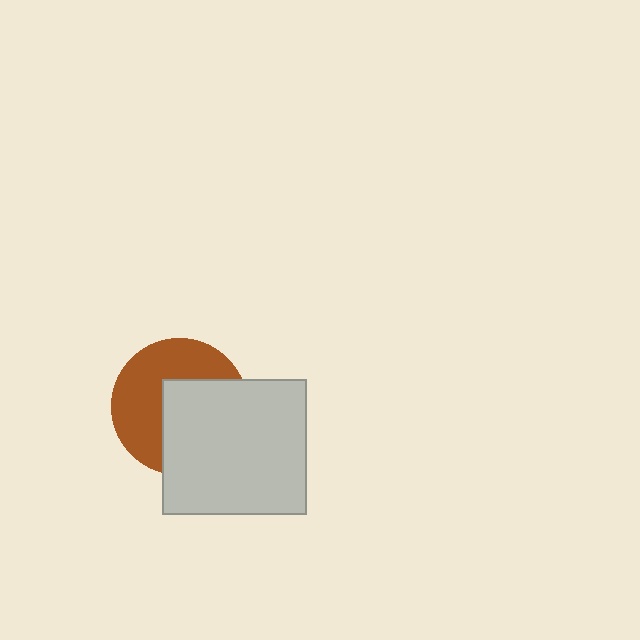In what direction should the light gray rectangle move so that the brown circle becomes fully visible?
The light gray rectangle should move toward the lower-right. That is the shortest direction to clear the overlap and leave the brown circle fully visible.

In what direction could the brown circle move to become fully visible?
The brown circle could move toward the upper-left. That would shift it out from behind the light gray rectangle entirely.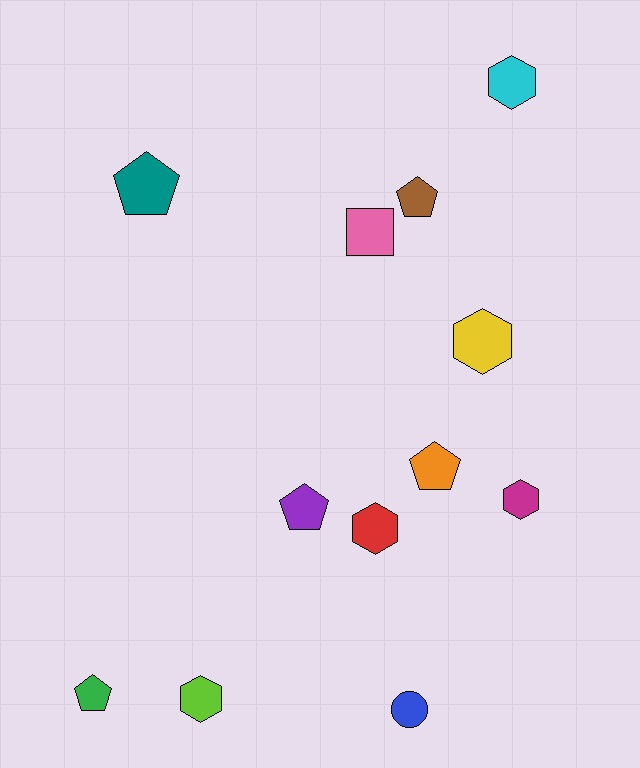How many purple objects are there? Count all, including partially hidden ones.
There is 1 purple object.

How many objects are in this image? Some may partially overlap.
There are 12 objects.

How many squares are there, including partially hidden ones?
There is 1 square.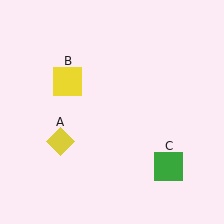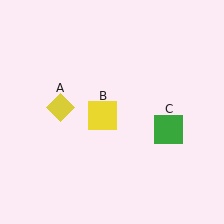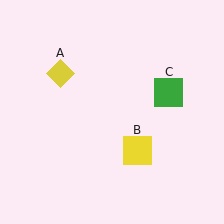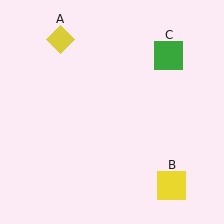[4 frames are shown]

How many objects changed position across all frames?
3 objects changed position: yellow diamond (object A), yellow square (object B), green square (object C).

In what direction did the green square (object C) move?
The green square (object C) moved up.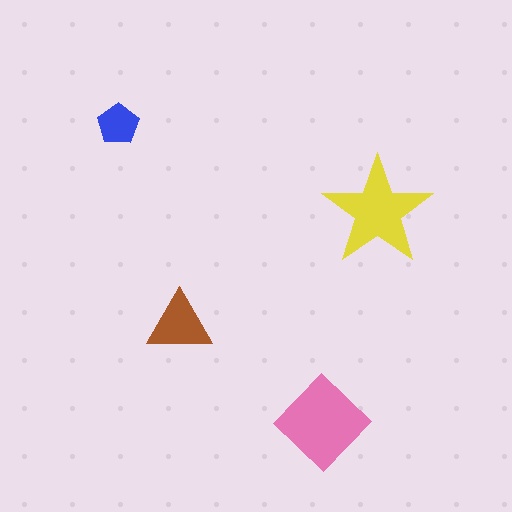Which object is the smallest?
The blue pentagon.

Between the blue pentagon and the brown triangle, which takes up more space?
The brown triangle.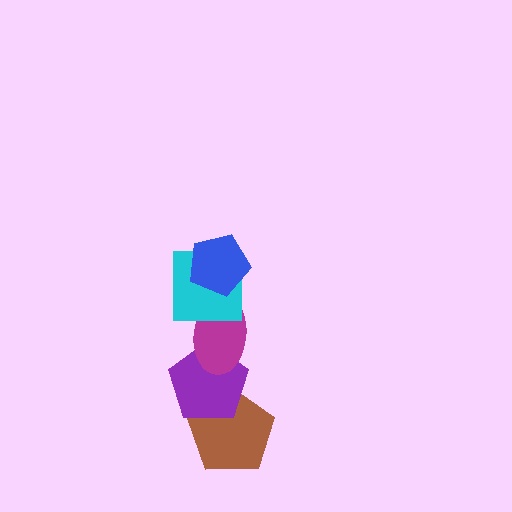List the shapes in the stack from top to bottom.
From top to bottom: the blue pentagon, the cyan square, the magenta ellipse, the purple pentagon, the brown pentagon.